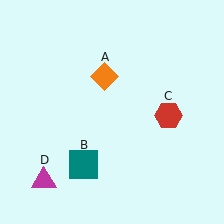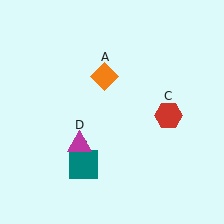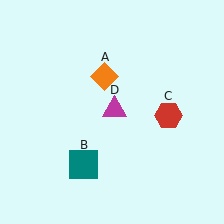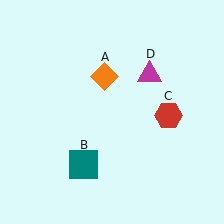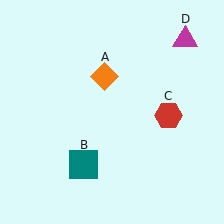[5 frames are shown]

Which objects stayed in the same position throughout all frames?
Orange diamond (object A) and teal square (object B) and red hexagon (object C) remained stationary.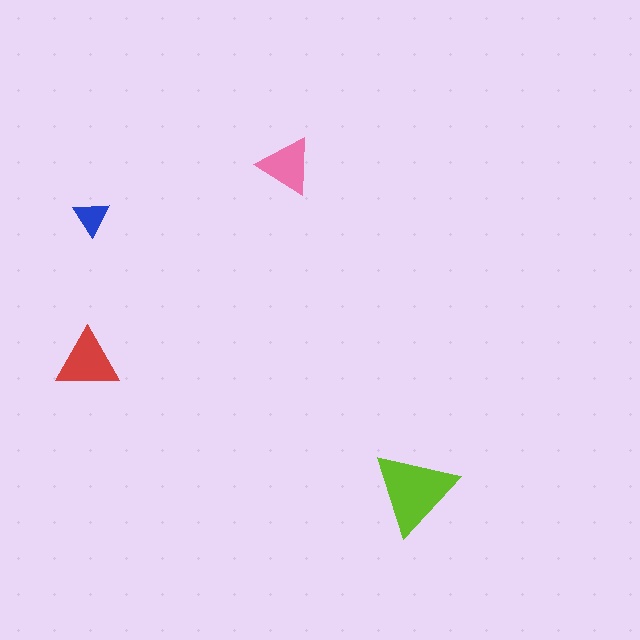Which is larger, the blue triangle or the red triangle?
The red one.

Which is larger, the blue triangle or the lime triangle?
The lime one.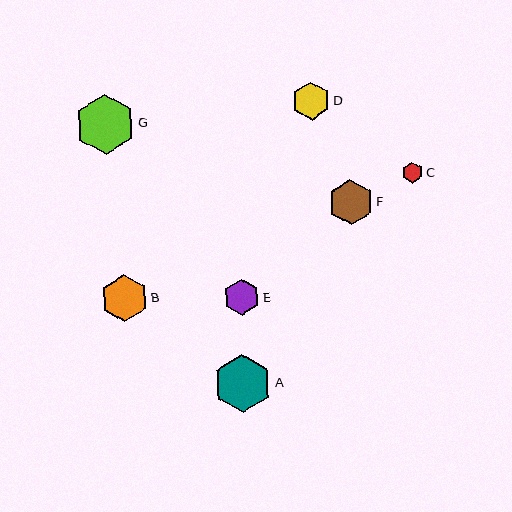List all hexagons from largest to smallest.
From largest to smallest: G, A, B, F, D, E, C.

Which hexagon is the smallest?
Hexagon C is the smallest with a size of approximately 21 pixels.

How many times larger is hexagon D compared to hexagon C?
Hexagon D is approximately 1.8 times the size of hexagon C.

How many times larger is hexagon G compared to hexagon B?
Hexagon G is approximately 1.3 times the size of hexagon B.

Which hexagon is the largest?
Hexagon G is the largest with a size of approximately 59 pixels.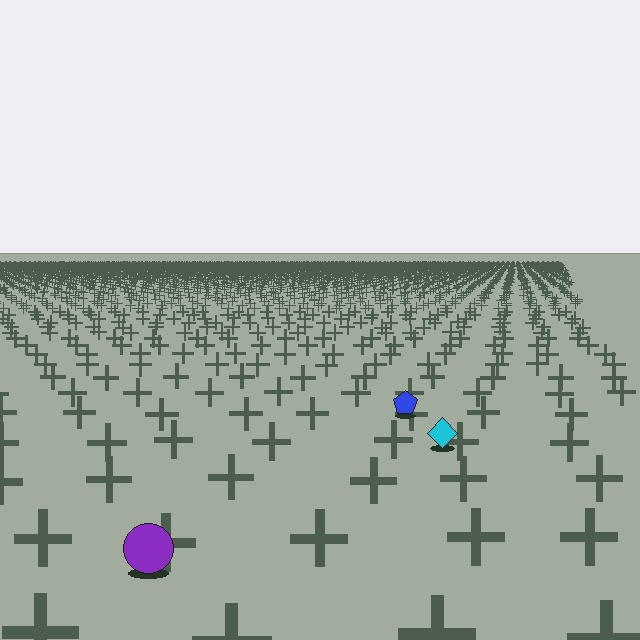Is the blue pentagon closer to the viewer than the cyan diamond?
No. The cyan diamond is closer — you can tell from the texture gradient: the ground texture is coarser near it.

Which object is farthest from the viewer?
The blue pentagon is farthest from the viewer. It appears smaller and the ground texture around it is denser.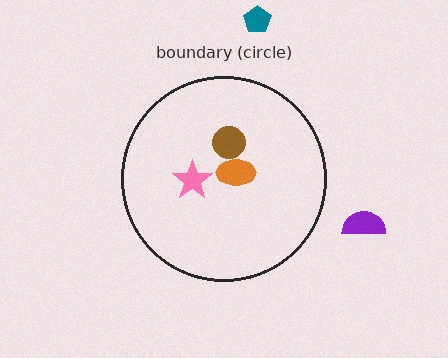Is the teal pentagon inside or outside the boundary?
Outside.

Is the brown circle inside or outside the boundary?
Inside.